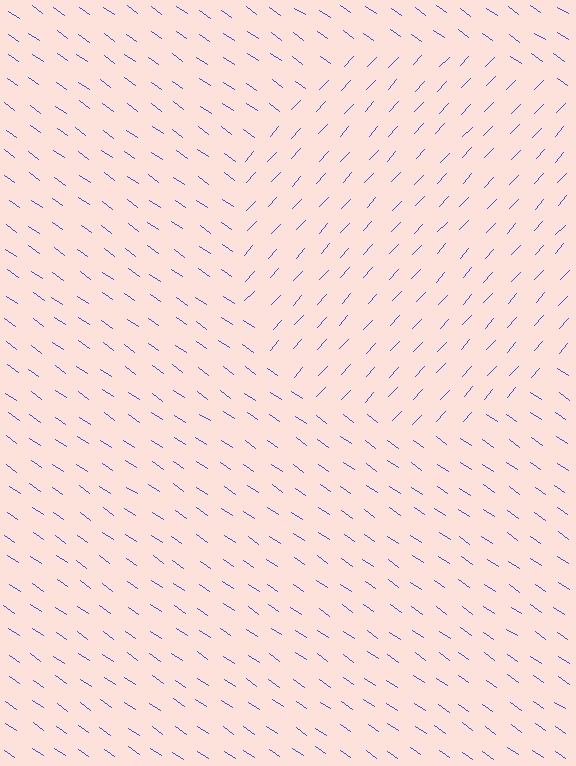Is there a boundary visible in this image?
Yes, there is a texture boundary formed by a change in line orientation.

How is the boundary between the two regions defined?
The boundary is defined purely by a change in line orientation (approximately 82 degrees difference). All lines are the same color and thickness.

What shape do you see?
I see a circle.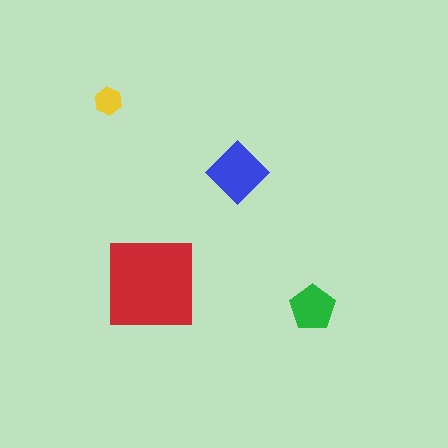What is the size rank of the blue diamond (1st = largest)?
2nd.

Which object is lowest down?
The green pentagon is bottommost.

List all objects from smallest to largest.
The yellow hexagon, the green pentagon, the blue diamond, the red square.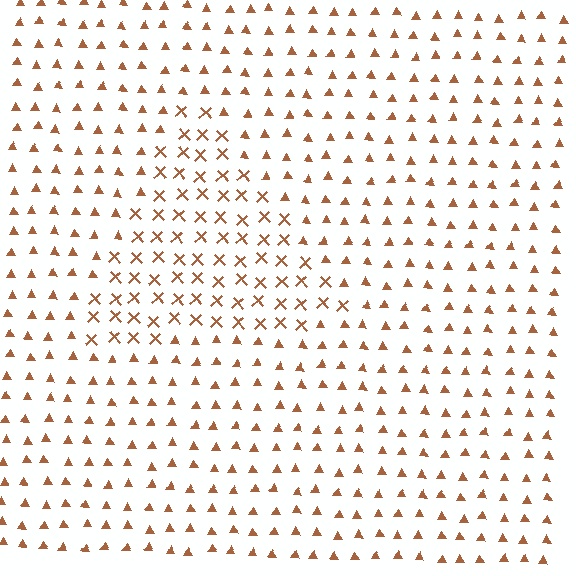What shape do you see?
I see a triangle.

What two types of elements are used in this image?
The image uses X marks inside the triangle region and triangles outside it.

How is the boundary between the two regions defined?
The boundary is defined by a change in element shape: X marks inside vs. triangles outside. All elements share the same color and spacing.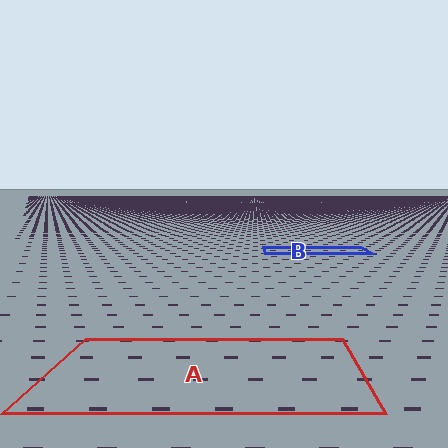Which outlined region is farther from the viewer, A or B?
Region B is farther from the viewer — the texture elements inside it appear smaller and more densely packed.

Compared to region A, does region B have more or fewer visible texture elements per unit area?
Region B has more texture elements per unit area — they are packed more densely because it is farther away.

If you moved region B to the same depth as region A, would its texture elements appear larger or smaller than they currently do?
They would appear larger. At a closer depth, the same texture elements are projected at a bigger on-screen size.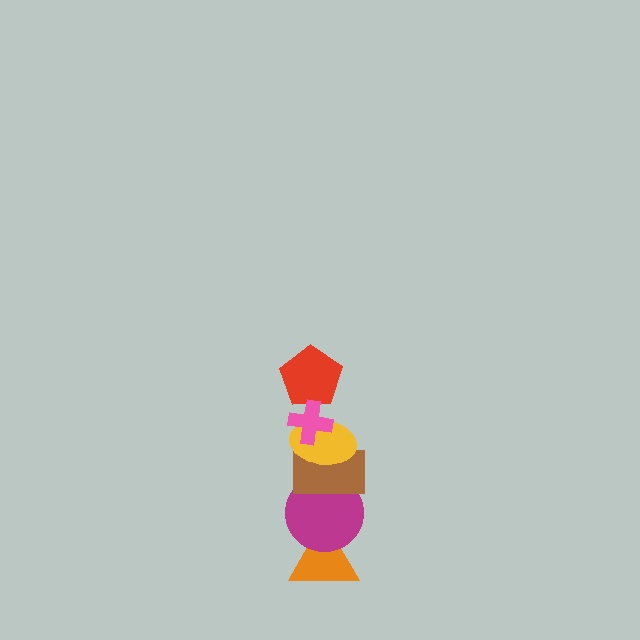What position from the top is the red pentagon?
The red pentagon is 2nd from the top.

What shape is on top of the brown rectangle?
The yellow ellipse is on top of the brown rectangle.